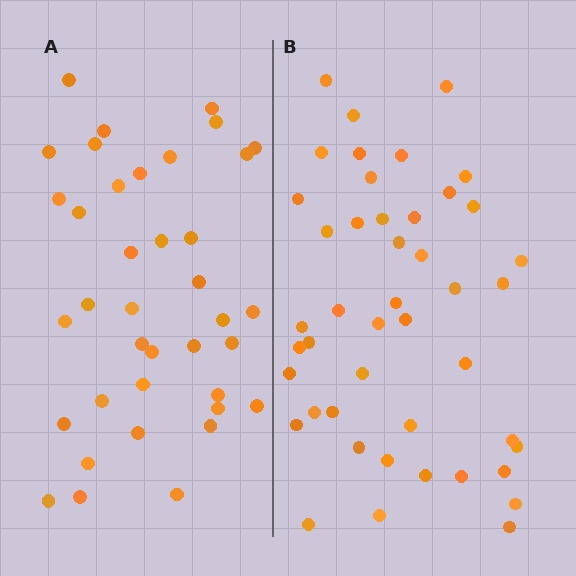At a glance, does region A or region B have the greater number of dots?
Region B (the right region) has more dots.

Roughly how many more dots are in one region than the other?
Region B has roughly 8 or so more dots than region A.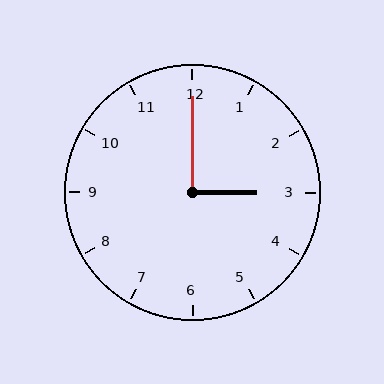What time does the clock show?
3:00.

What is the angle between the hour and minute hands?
Approximately 90 degrees.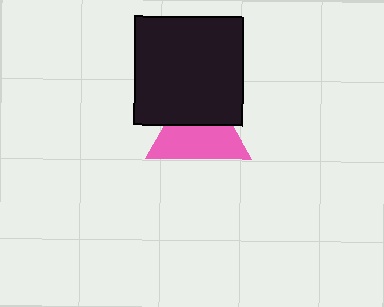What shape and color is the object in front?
The object in front is a black square.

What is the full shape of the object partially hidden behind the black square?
The partially hidden object is a pink triangle.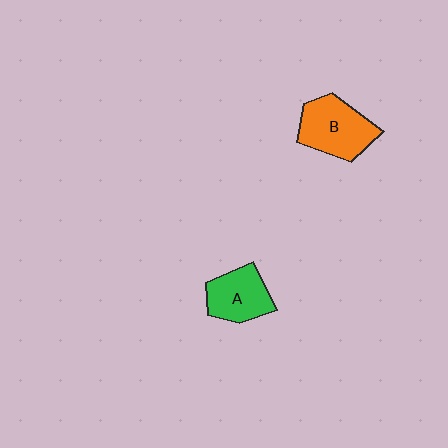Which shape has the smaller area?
Shape A (green).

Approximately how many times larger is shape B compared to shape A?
Approximately 1.2 times.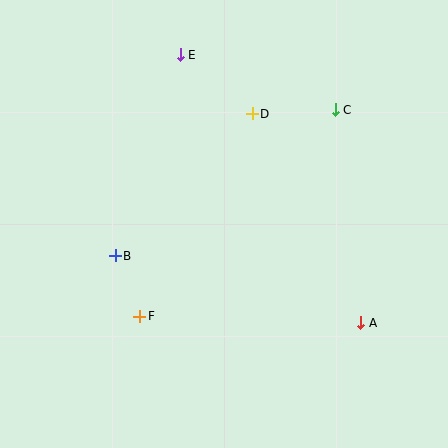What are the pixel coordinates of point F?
Point F is at (140, 316).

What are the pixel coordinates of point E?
Point E is at (180, 55).